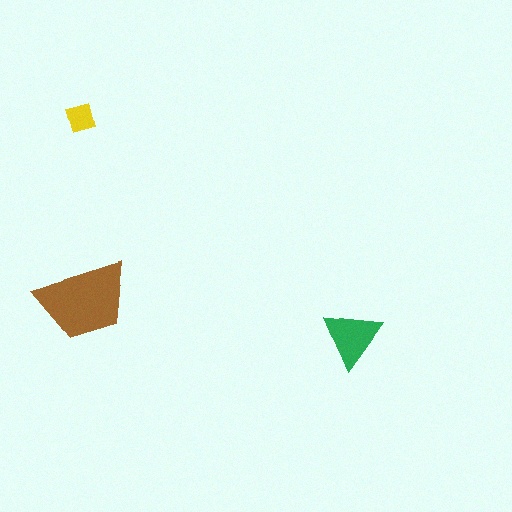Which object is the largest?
The brown trapezoid.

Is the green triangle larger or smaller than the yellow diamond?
Larger.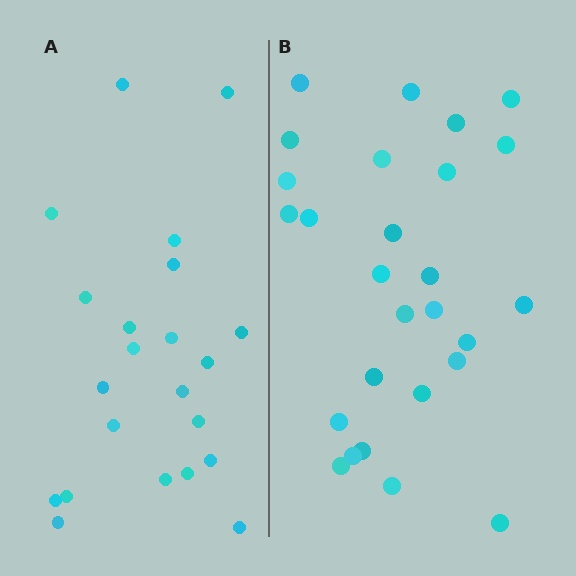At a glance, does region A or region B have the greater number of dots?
Region B (the right region) has more dots.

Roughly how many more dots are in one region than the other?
Region B has about 5 more dots than region A.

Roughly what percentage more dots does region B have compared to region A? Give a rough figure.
About 25% more.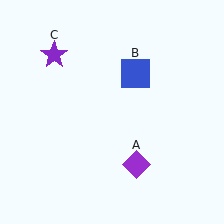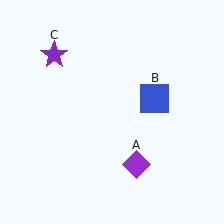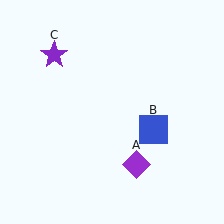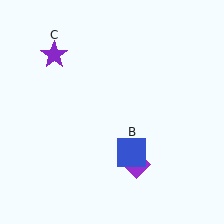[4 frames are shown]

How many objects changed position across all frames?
1 object changed position: blue square (object B).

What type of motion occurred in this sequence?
The blue square (object B) rotated clockwise around the center of the scene.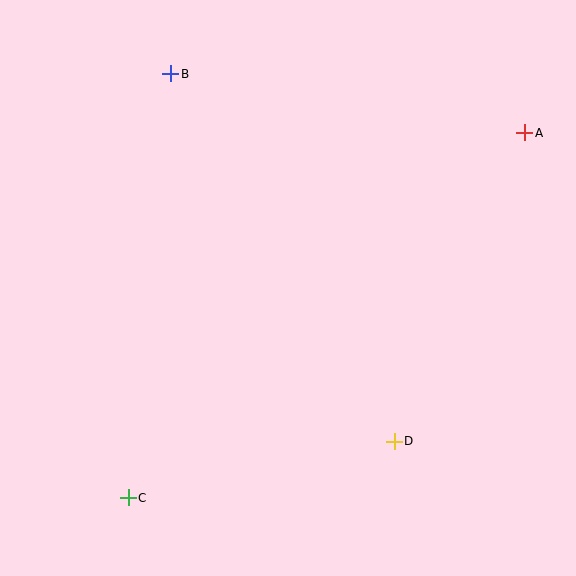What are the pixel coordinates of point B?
Point B is at (171, 74).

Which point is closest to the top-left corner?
Point B is closest to the top-left corner.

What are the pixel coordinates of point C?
Point C is at (128, 498).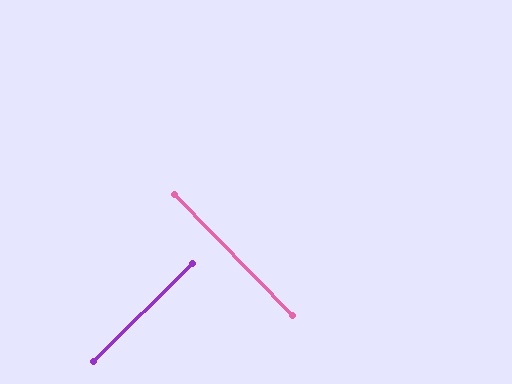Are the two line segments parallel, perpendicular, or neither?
Perpendicular — they meet at approximately 89°.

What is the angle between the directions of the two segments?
Approximately 89 degrees.